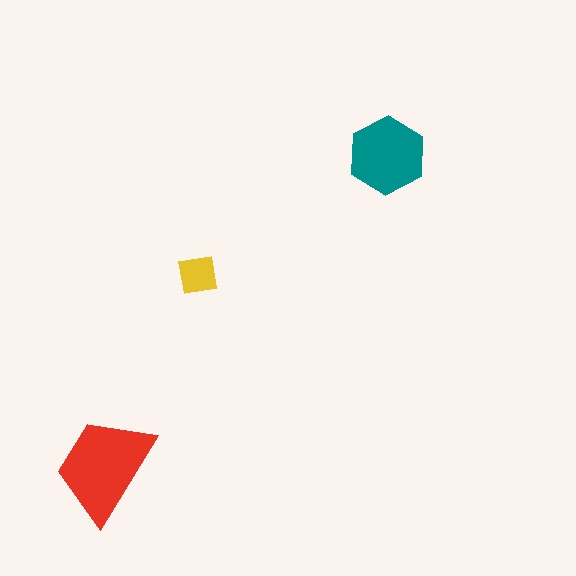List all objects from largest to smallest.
The red trapezoid, the teal hexagon, the yellow square.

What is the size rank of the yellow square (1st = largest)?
3rd.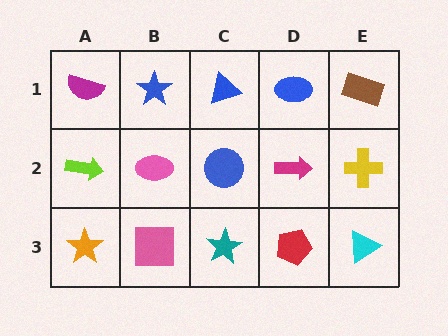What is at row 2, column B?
A pink ellipse.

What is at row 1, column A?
A magenta semicircle.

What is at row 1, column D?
A blue ellipse.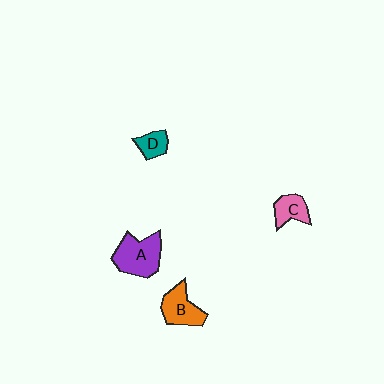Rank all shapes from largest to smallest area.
From largest to smallest: A (purple), B (orange), C (pink), D (teal).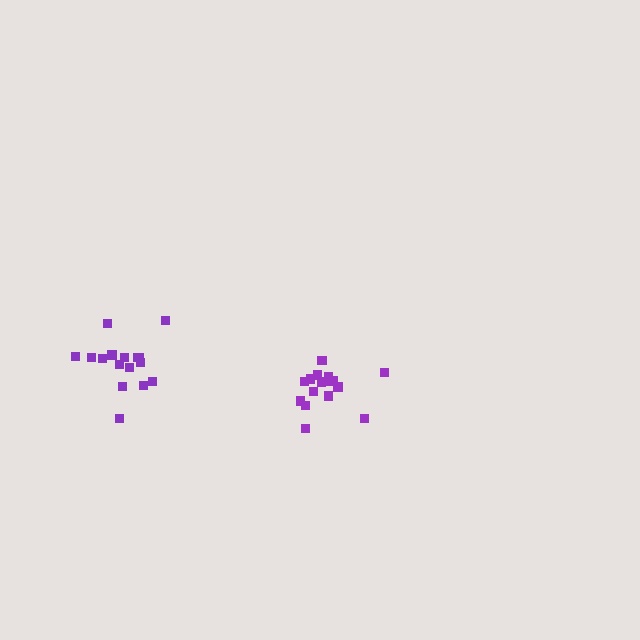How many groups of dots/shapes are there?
There are 2 groups.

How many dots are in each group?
Group 1: 16 dots, Group 2: 16 dots (32 total).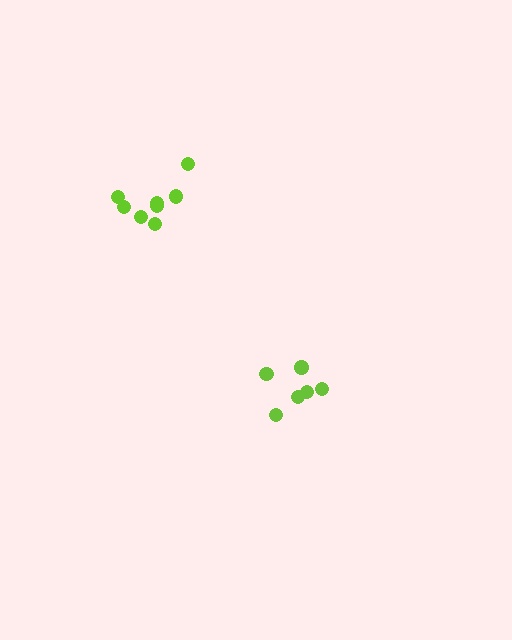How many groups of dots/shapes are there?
There are 2 groups.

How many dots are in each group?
Group 1: 6 dots, Group 2: 8 dots (14 total).